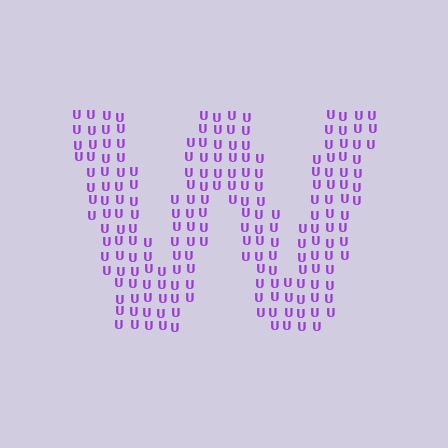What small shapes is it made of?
It is made of small letter U's.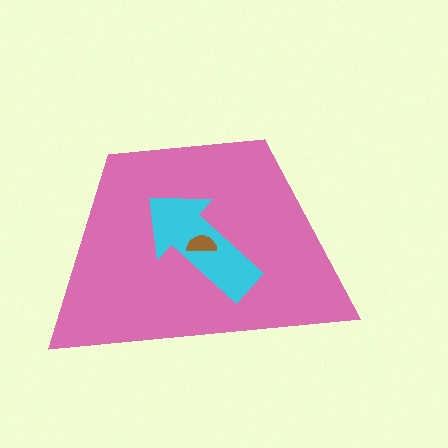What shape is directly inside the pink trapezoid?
The cyan arrow.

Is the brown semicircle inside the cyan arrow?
Yes.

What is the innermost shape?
The brown semicircle.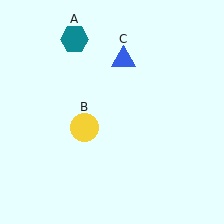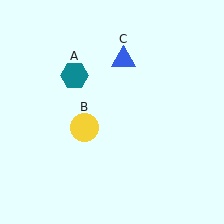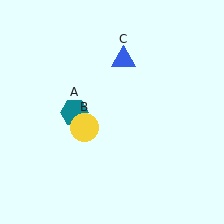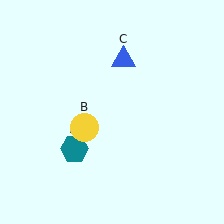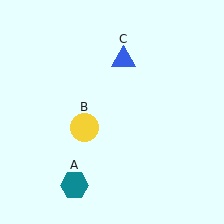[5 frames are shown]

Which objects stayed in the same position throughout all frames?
Yellow circle (object B) and blue triangle (object C) remained stationary.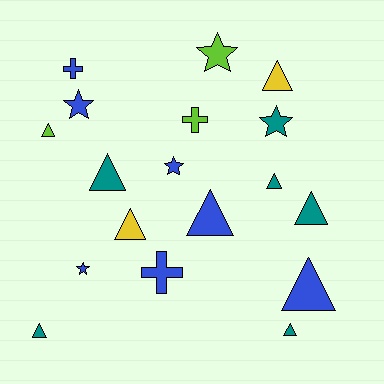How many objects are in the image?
There are 18 objects.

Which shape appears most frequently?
Triangle, with 10 objects.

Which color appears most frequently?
Blue, with 7 objects.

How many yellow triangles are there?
There are 2 yellow triangles.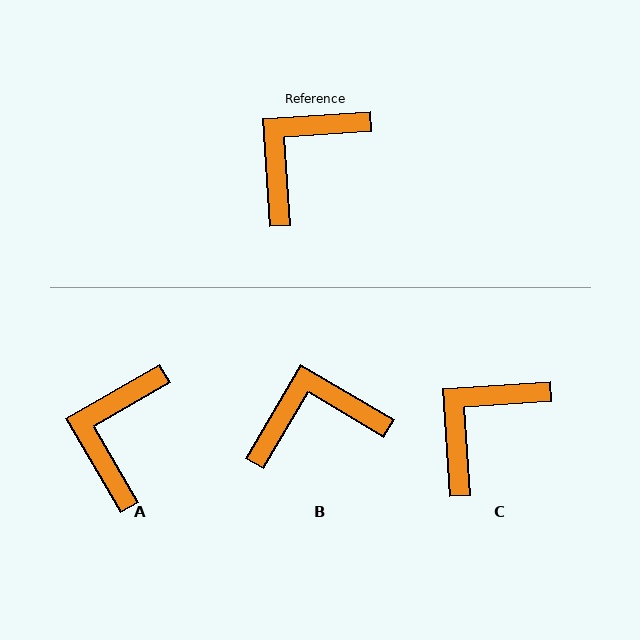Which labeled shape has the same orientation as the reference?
C.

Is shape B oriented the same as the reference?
No, it is off by about 34 degrees.